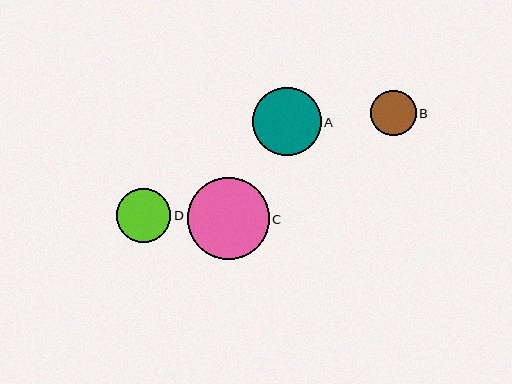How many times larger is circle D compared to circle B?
Circle D is approximately 1.2 times the size of circle B.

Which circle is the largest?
Circle C is the largest with a size of approximately 82 pixels.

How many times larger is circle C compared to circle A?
Circle C is approximately 1.2 times the size of circle A.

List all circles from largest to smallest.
From largest to smallest: C, A, D, B.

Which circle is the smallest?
Circle B is the smallest with a size of approximately 45 pixels.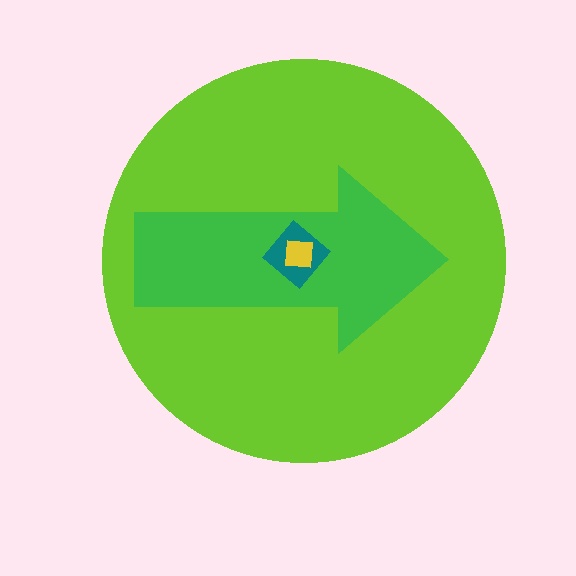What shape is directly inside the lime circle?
The green arrow.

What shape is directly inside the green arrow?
The teal diamond.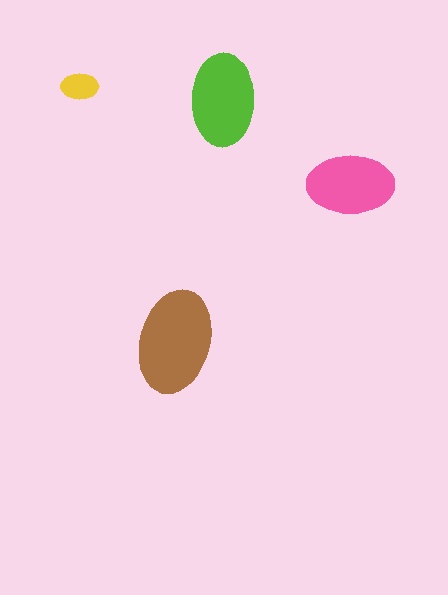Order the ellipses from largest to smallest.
the brown one, the lime one, the pink one, the yellow one.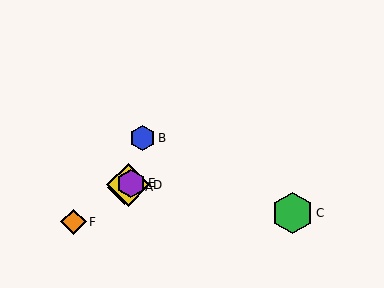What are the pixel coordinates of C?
Object C is at (293, 213).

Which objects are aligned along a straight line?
Objects A, D, E, F are aligned along a straight line.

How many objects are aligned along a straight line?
4 objects (A, D, E, F) are aligned along a straight line.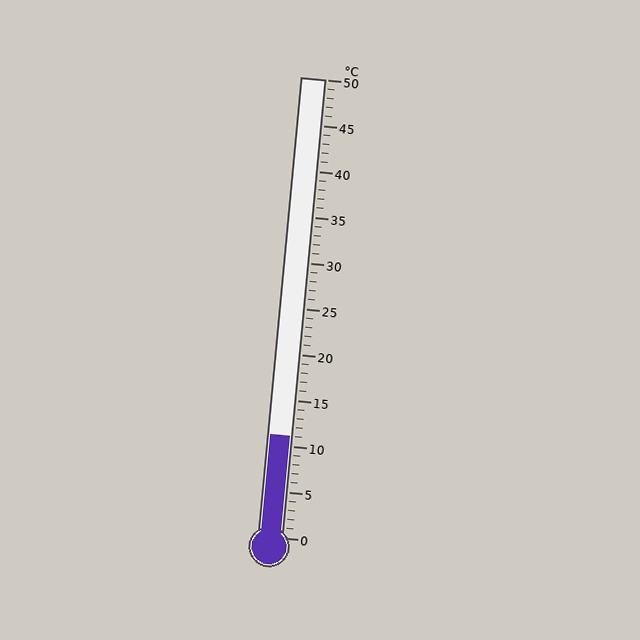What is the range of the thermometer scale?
The thermometer scale ranges from 0°C to 50°C.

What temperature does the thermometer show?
The thermometer shows approximately 11°C.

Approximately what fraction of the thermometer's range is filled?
The thermometer is filled to approximately 20% of its range.